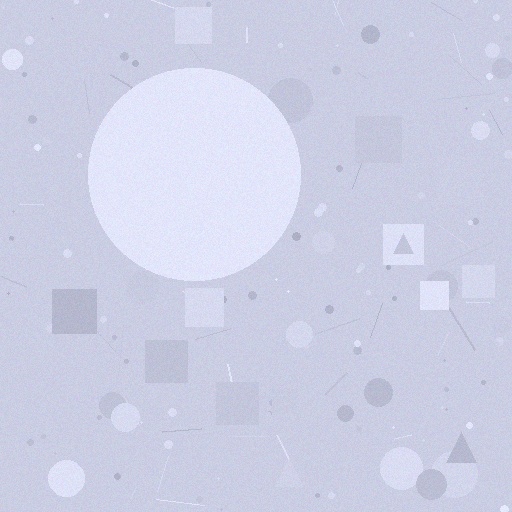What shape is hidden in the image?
A circle is hidden in the image.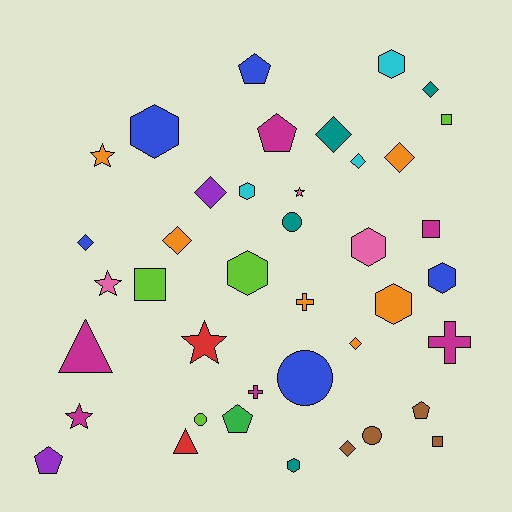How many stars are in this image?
There are 5 stars.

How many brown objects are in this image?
There are 4 brown objects.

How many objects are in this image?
There are 40 objects.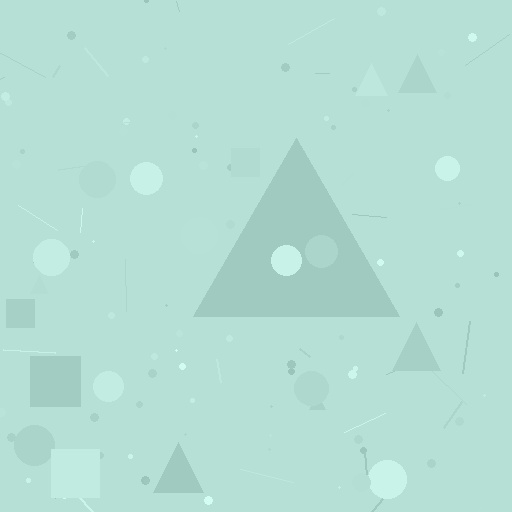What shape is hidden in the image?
A triangle is hidden in the image.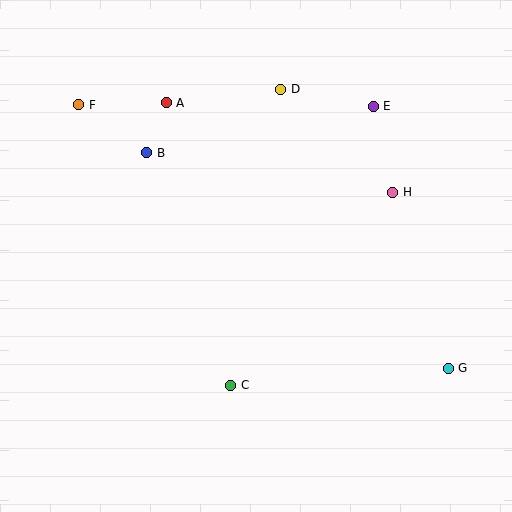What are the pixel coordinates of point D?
Point D is at (281, 89).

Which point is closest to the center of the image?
Point C at (231, 385) is closest to the center.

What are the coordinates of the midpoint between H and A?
The midpoint between H and A is at (279, 148).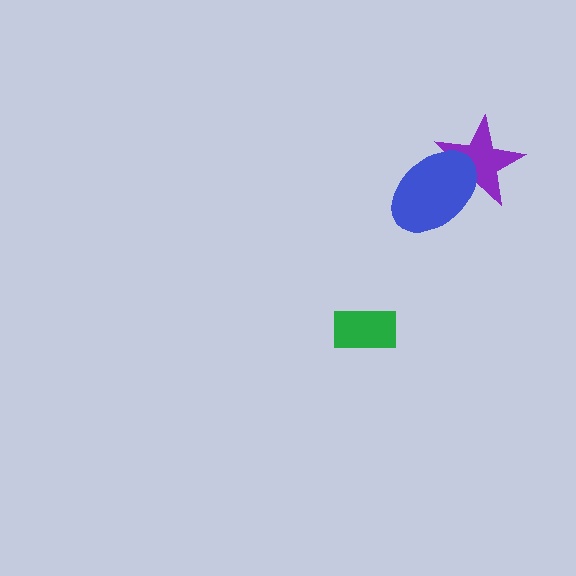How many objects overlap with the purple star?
1 object overlaps with the purple star.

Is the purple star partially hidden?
Yes, it is partially covered by another shape.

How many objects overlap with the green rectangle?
0 objects overlap with the green rectangle.